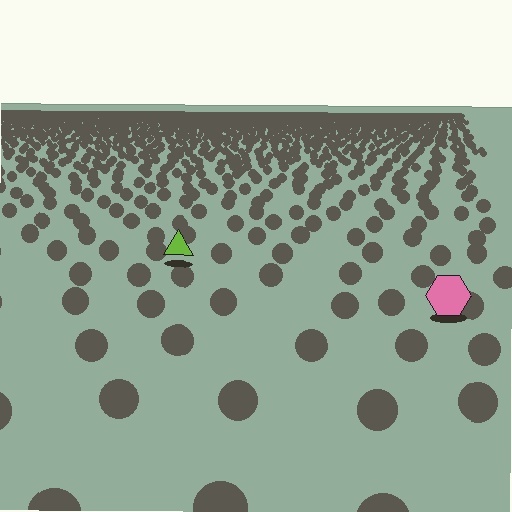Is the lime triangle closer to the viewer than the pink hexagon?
No. The pink hexagon is closer — you can tell from the texture gradient: the ground texture is coarser near it.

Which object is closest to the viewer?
The pink hexagon is closest. The texture marks near it are larger and more spread out.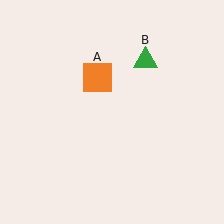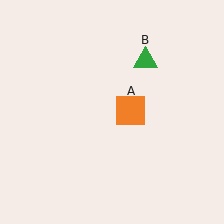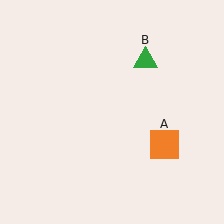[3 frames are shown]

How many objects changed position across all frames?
1 object changed position: orange square (object A).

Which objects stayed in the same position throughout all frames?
Green triangle (object B) remained stationary.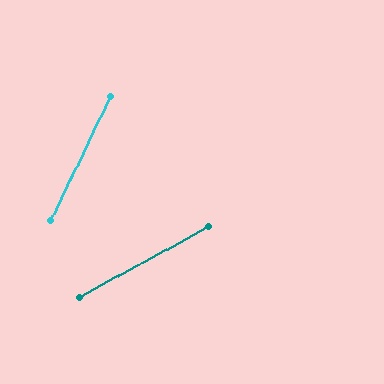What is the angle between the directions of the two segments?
Approximately 36 degrees.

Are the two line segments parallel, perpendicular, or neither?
Neither parallel nor perpendicular — they differ by about 36°.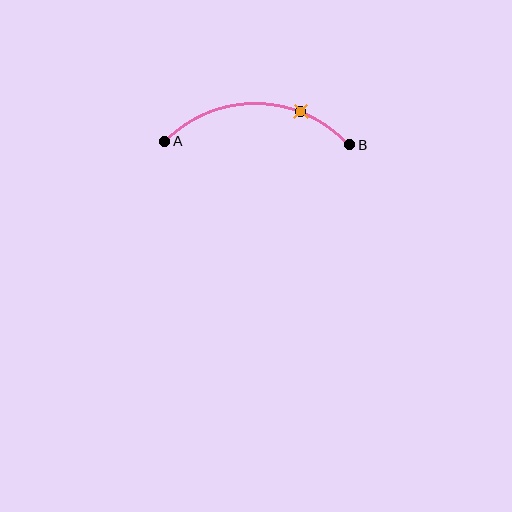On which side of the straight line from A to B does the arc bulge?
The arc bulges above the straight line connecting A and B.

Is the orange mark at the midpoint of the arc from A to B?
No. The orange mark lies on the arc but is closer to endpoint B. The arc midpoint would be at the point on the curve equidistant along the arc from both A and B.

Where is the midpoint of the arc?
The arc midpoint is the point on the curve farthest from the straight line joining A and B. It sits above that line.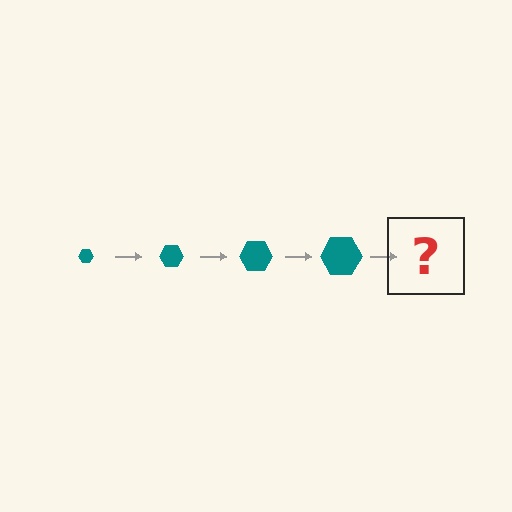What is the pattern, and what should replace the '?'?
The pattern is that the hexagon gets progressively larger each step. The '?' should be a teal hexagon, larger than the previous one.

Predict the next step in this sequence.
The next step is a teal hexagon, larger than the previous one.